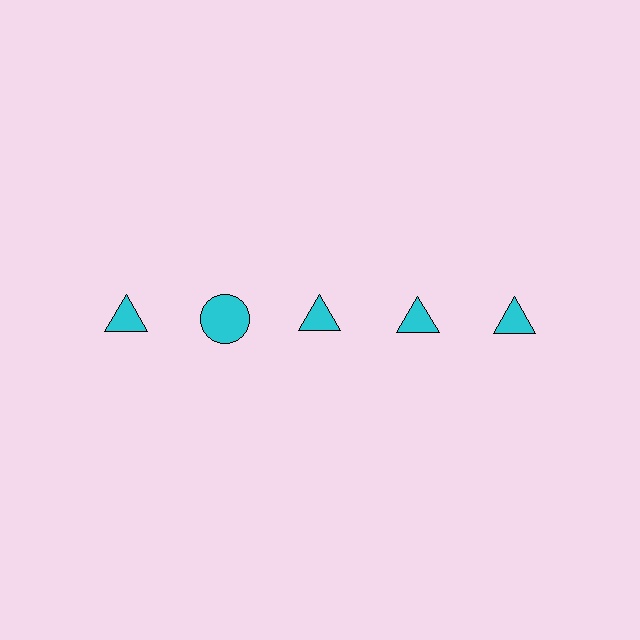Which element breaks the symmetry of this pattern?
The cyan circle in the top row, second from left column breaks the symmetry. All other shapes are cyan triangles.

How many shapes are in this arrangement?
There are 5 shapes arranged in a grid pattern.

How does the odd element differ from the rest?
It has a different shape: circle instead of triangle.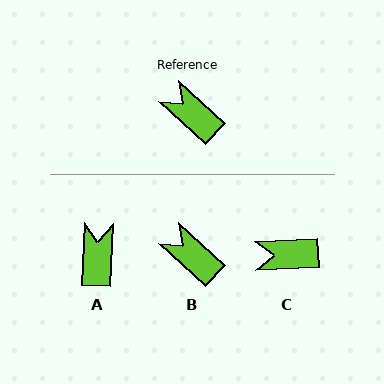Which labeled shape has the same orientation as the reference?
B.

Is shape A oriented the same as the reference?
No, it is off by about 50 degrees.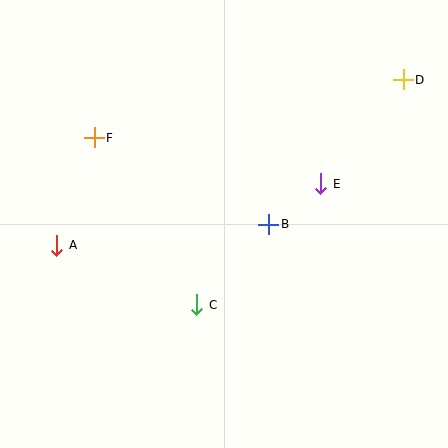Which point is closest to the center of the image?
Point B at (269, 224) is closest to the center.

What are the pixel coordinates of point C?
Point C is at (197, 305).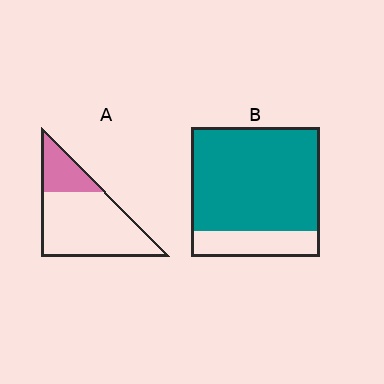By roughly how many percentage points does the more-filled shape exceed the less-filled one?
By roughly 55 percentage points (B over A).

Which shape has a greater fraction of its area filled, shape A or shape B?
Shape B.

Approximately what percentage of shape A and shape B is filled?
A is approximately 25% and B is approximately 80%.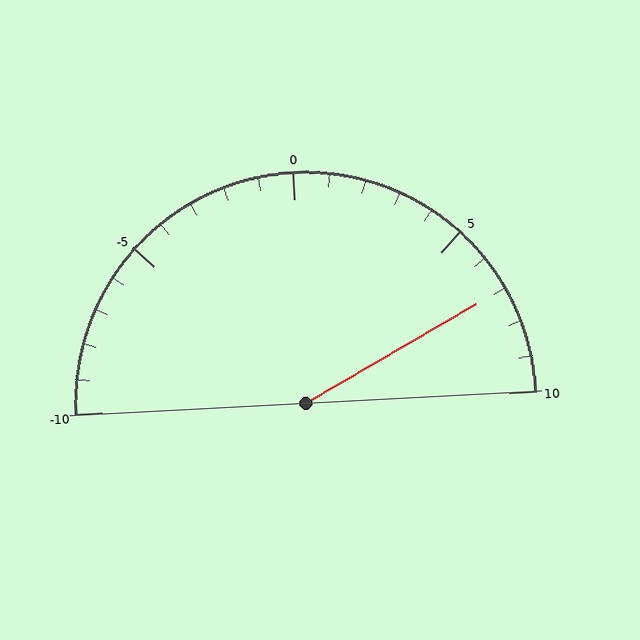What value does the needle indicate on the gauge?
The needle indicates approximately 7.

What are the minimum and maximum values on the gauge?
The gauge ranges from -10 to 10.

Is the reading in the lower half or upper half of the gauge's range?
The reading is in the upper half of the range (-10 to 10).